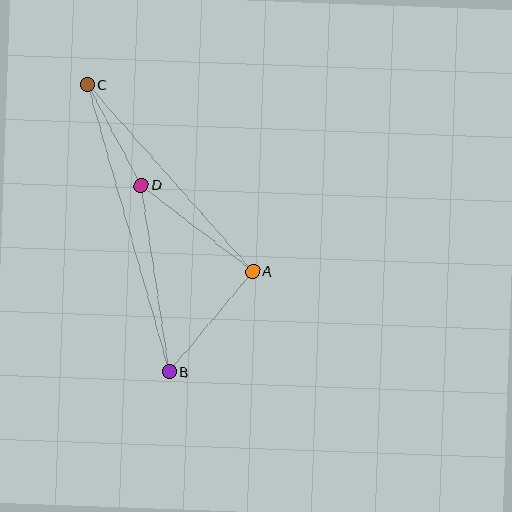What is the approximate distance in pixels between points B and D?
The distance between B and D is approximately 189 pixels.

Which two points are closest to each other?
Points C and D are closest to each other.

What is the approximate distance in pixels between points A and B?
The distance between A and B is approximately 131 pixels.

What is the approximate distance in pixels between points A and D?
The distance between A and D is approximately 141 pixels.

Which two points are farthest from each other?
Points B and C are farthest from each other.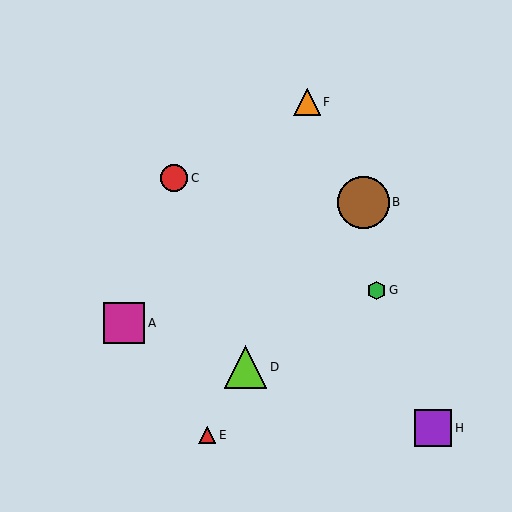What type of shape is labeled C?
Shape C is a red circle.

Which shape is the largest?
The brown circle (labeled B) is the largest.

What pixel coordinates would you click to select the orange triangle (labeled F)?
Click at (307, 102) to select the orange triangle F.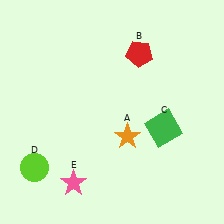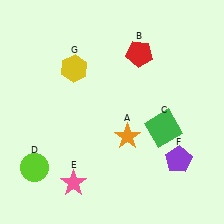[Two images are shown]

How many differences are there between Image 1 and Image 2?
There are 2 differences between the two images.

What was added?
A purple pentagon (F), a yellow hexagon (G) were added in Image 2.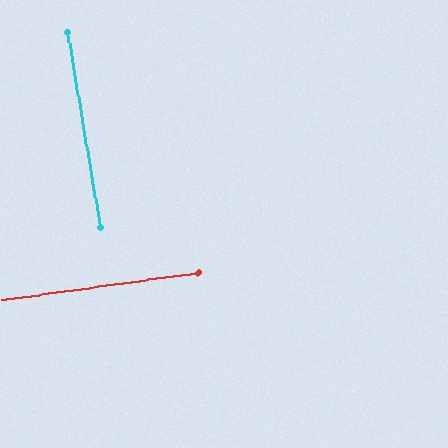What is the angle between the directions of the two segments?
Approximately 88 degrees.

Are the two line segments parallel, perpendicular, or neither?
Perpendicular — they meet at approximately 88°.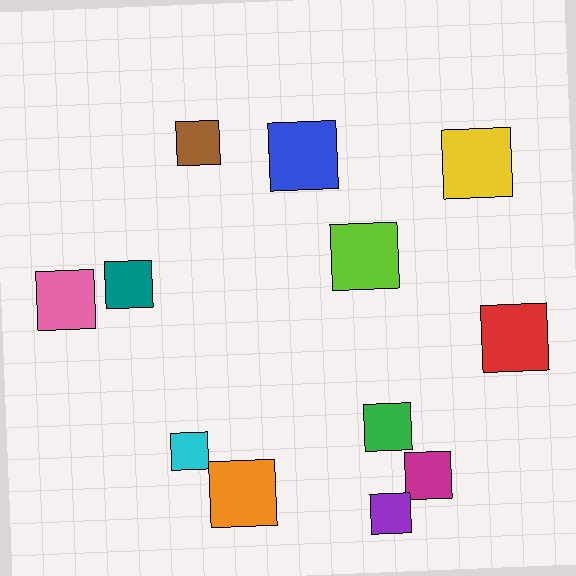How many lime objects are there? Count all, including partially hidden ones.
There is 1 lime object.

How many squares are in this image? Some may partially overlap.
There are 12 squares.